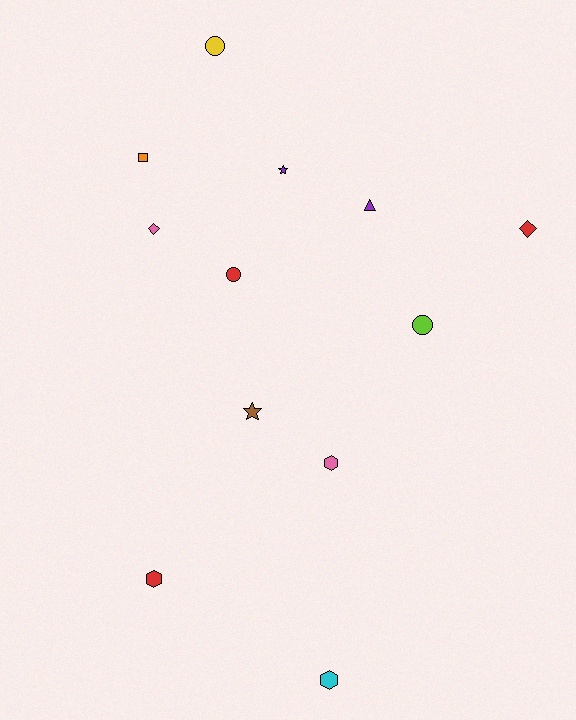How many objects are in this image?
There are 12 objects.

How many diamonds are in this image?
There are 2 diamonds.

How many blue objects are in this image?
There are no blue objects.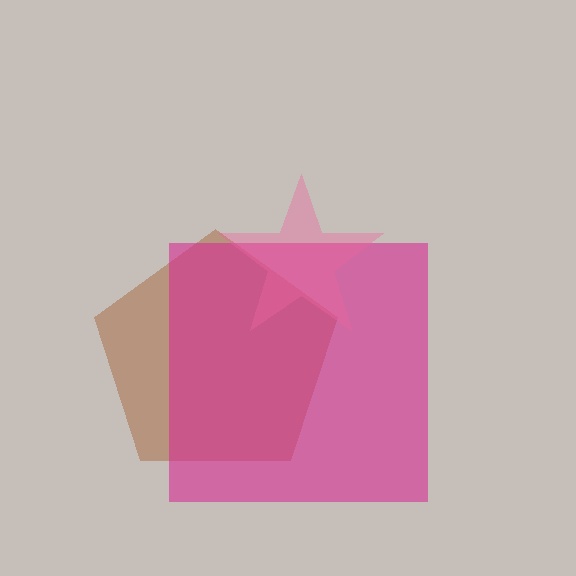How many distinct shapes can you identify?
There are 3 distinct shapes: a brown pentagon, a magenta square, a pink star.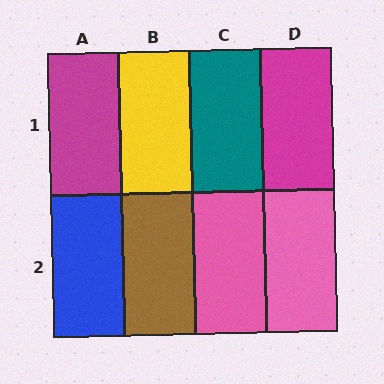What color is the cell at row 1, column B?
Yellow.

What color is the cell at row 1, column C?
Teal.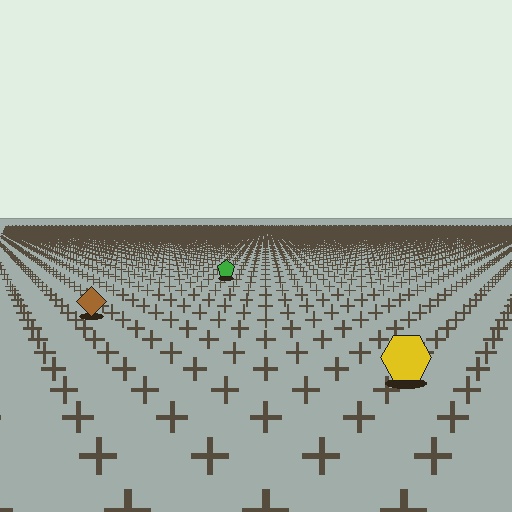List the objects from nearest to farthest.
From nearest to farthest: the yellow hexagon, the brown diamond, the green pentagon.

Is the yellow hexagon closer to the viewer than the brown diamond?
Yes. The yellow hexagon is closer — you can tell from the texture gradient: the ground texture is coarser near it.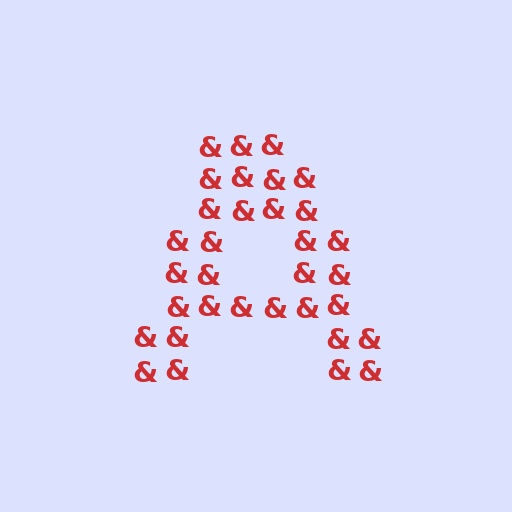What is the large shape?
The large shape is the letter A.